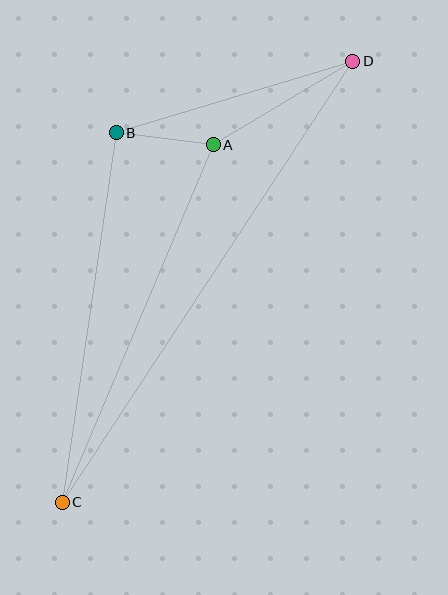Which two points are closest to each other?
Points A and B are closest to each other.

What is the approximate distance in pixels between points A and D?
The distance between A and D is approximately 163 pixels.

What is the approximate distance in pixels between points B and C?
The distance between B and C is approximately 374 pixels.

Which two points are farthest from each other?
Points C and D are farthest from each other.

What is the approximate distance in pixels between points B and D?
The distance between B and D is approximately 247 pixels.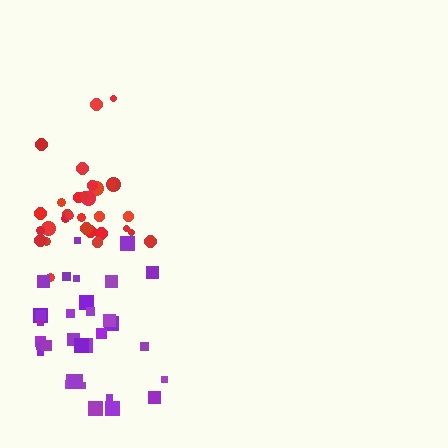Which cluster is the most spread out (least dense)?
Purple.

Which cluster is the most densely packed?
Red.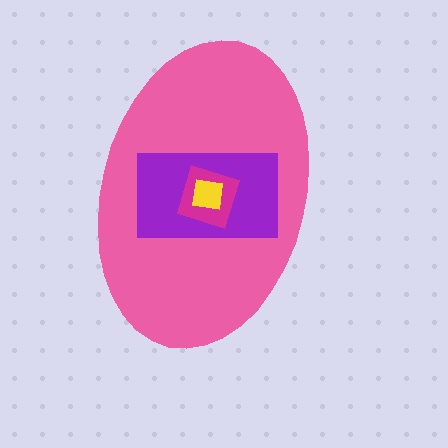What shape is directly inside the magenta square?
The yellow square.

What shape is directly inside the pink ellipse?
The purple rectangle.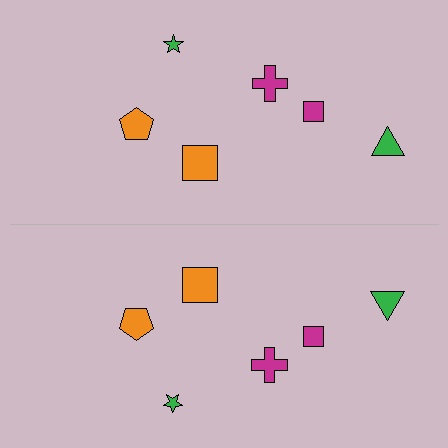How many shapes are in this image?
There are 12 shapes in this image.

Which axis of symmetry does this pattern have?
The pattern has a horizontal axis of symmetry running through the center of the image.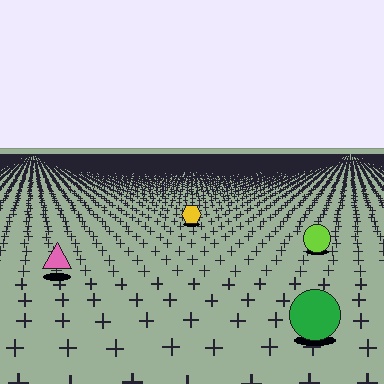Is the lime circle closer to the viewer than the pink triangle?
No. The pink triangle is closer — you can tell from the texture gradient: the ground texture is coarser near it.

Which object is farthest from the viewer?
The yellow hexagon is farthest from the viewer. It appears smaller and the ground texture around it is denser.